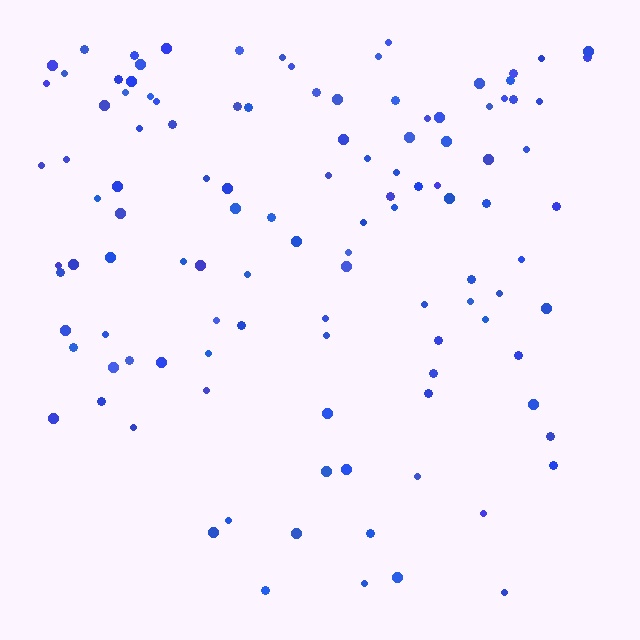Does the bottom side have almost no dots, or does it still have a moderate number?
Still a moderate number, just noticeably fewer than the top.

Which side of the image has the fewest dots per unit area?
The bottom.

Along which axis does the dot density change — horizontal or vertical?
Vertical.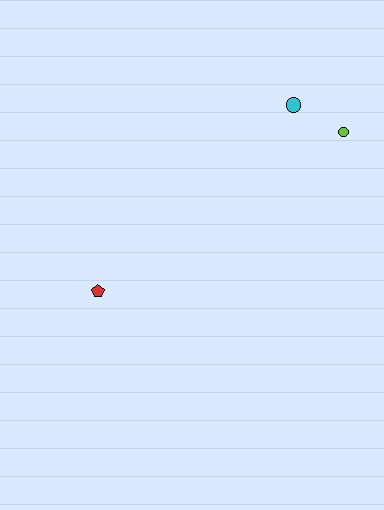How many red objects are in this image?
There is 1 red object.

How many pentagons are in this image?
There is 1 pentagon.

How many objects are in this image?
There are 3 objects.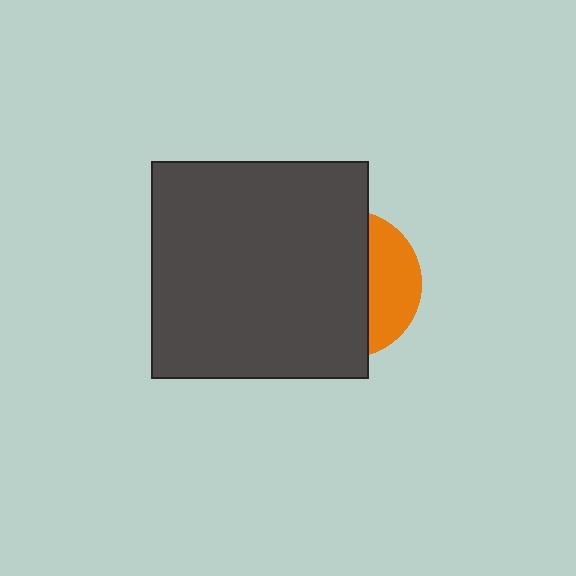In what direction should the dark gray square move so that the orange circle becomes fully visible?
The dark gray square should move left. That is the shortest direction to clear the overlap and leave the orange circle fully visible.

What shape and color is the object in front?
The object in front is a dark gray square.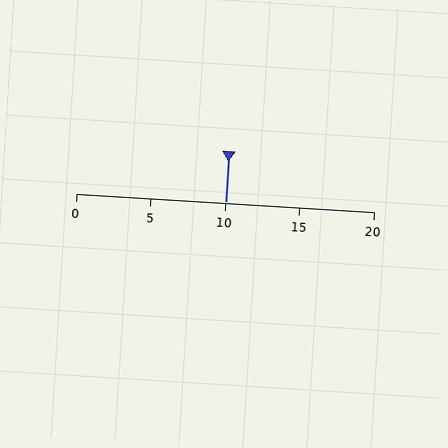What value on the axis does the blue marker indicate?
The marker indicates approximately 10.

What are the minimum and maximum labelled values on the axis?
The axis runs from 0 to 20.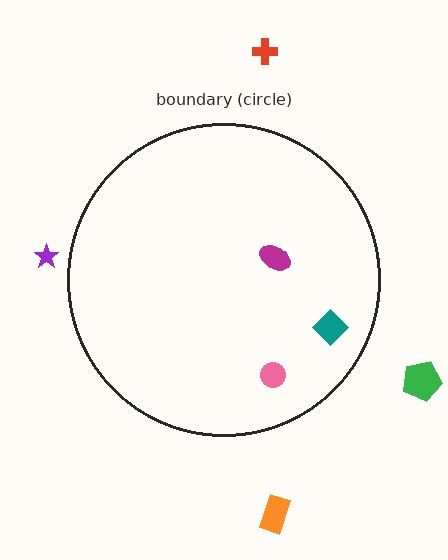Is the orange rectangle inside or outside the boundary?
Outside.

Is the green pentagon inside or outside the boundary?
Outside.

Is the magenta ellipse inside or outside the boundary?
Inside.